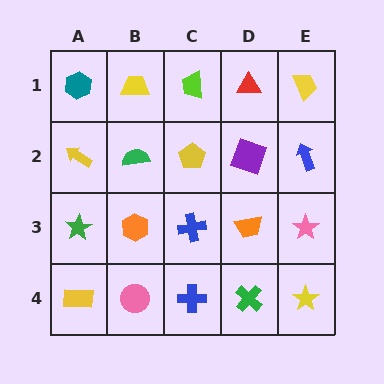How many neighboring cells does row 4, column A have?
2.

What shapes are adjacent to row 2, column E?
A yellow trapezoid (row 1, column E), a pink star (row 3, column E), a purple square (row 2, column D).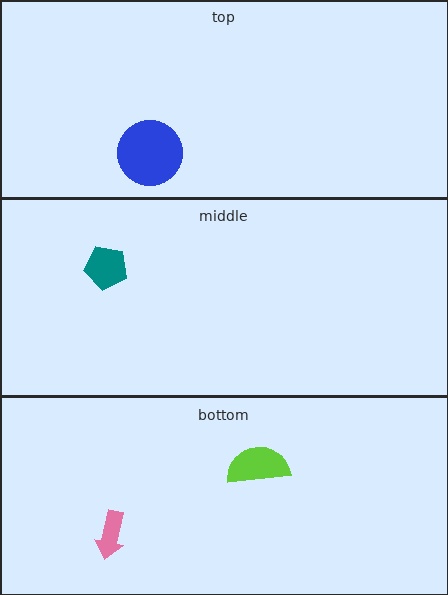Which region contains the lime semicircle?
The bottom region.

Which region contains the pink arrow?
The bottom region.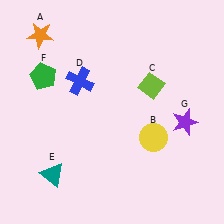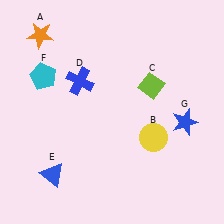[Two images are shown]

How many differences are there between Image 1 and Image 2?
There are 3 differences between the two images.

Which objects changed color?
E changed from teal to blue. F changed from green to cyan. G changed from purple to blue.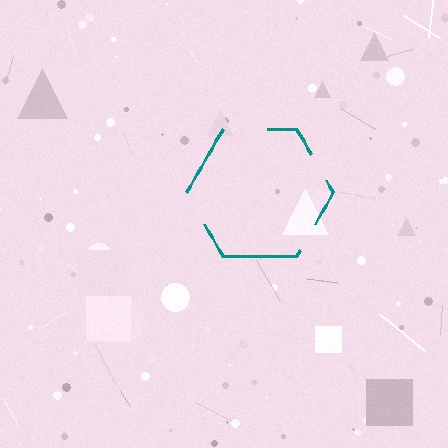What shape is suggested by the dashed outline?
The dashed outline suggests a hexagon.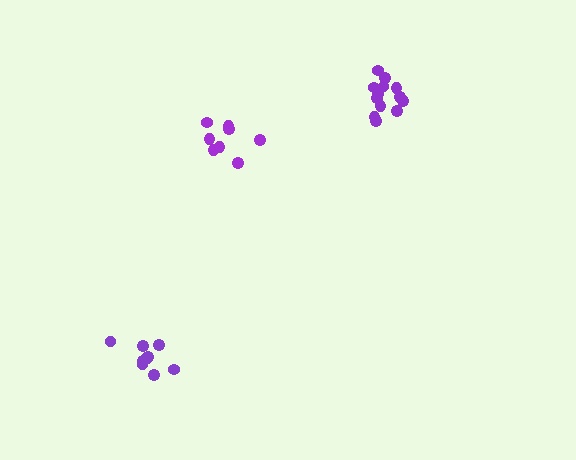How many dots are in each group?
Group 1: 9 dots, Group 2: 13 dots, Group 3: 8 dots (30 total).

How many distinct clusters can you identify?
There are 3 distinct clusters.